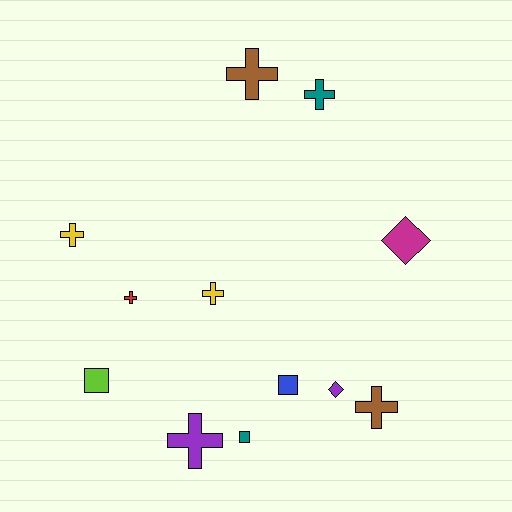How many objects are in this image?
There are 12 objects.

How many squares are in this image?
There are 3 squares.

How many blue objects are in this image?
There is 1 blue object.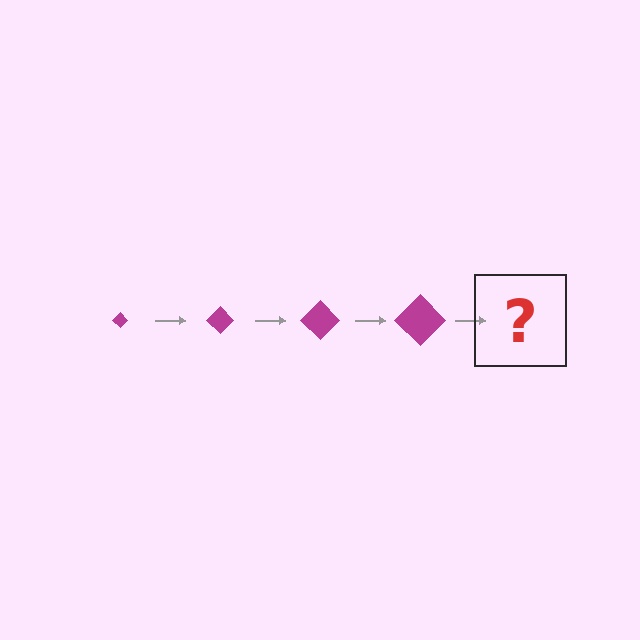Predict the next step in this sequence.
The next step is a magenta diamond, larger than the previous one.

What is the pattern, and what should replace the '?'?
The pattern is that the diamond gets progressively larger each step. The '?' should be a magenta diamond, larger than the previous one.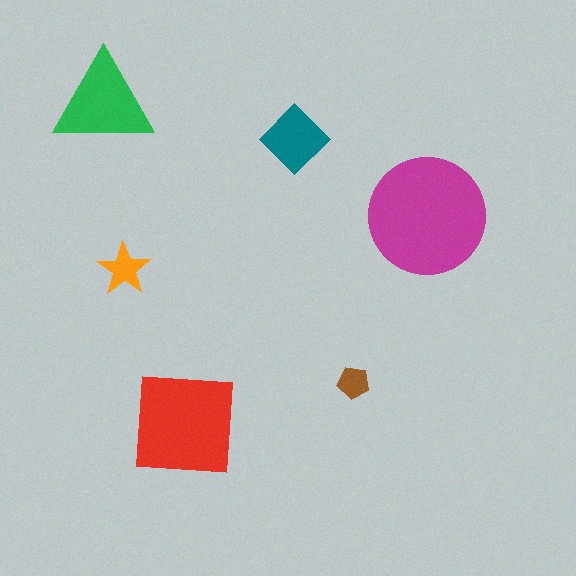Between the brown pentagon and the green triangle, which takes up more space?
The green triangle.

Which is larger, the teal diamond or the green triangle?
The green triangle.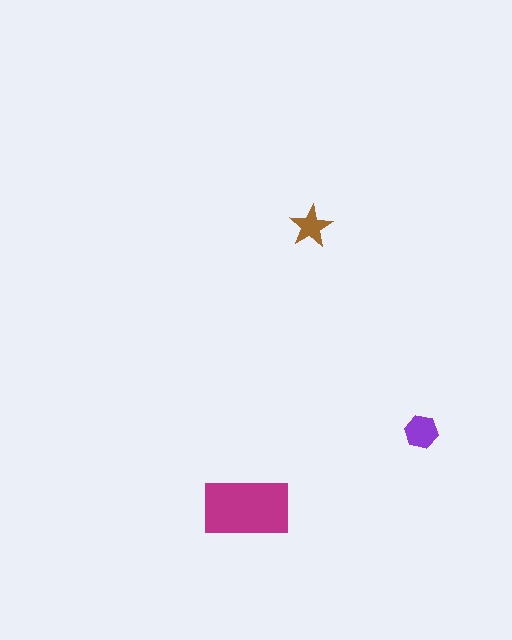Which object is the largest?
The magenta rectangle.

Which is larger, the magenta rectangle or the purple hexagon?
The magenta rectangle.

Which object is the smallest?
The brown star.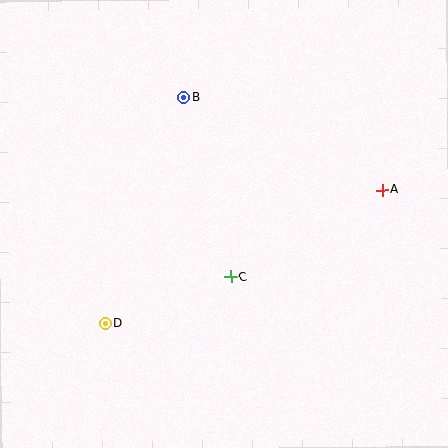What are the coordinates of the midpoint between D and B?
The midpoint between D and B is at (144, 211).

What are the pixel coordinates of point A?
Point A is at (382, 190).